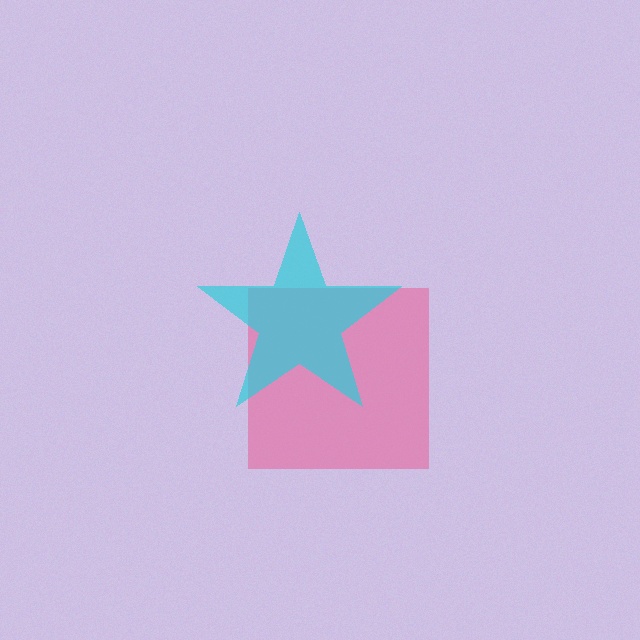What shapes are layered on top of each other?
The layered shapes are: a pink square, a cyan star.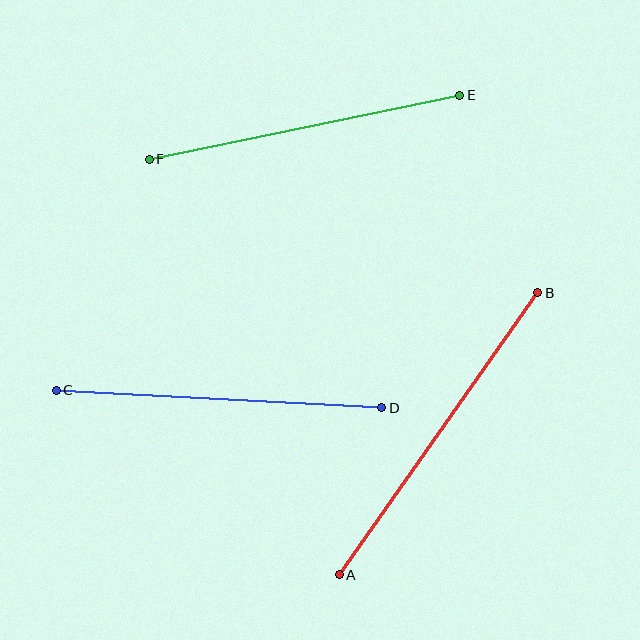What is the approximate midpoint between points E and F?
The midpoint is at approximately (305, 127) pixels.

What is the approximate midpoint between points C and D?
The midpoint is at approximately (219, 399) pixels.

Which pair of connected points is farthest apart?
Points A and B are farthest apart.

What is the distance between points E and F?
The distance is approximately 317 pixels.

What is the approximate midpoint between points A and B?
The midpoint is at approximately (439, 434) pixels.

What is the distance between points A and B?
The distance is approximately 345 pixels.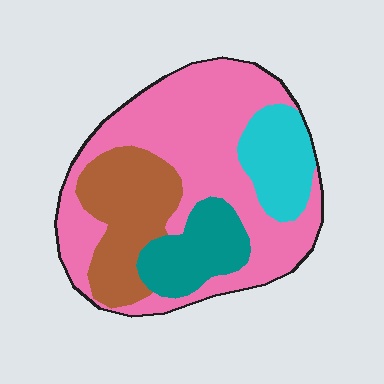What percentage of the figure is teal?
Teal takes up less than a sixth of the figure.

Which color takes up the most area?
Pink, at roughly 50%.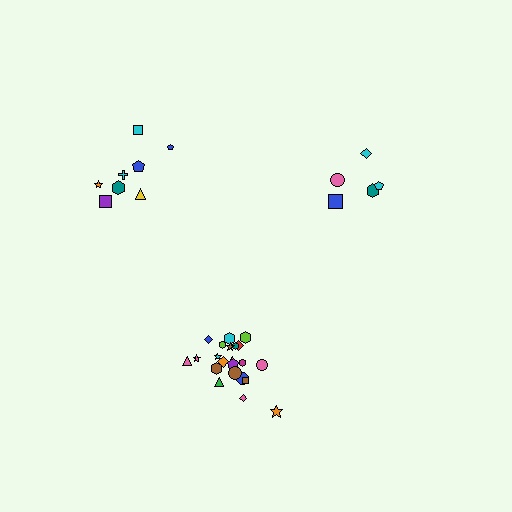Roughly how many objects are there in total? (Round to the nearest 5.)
Roughly 35 objects in total.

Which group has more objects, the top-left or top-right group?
The top-left group.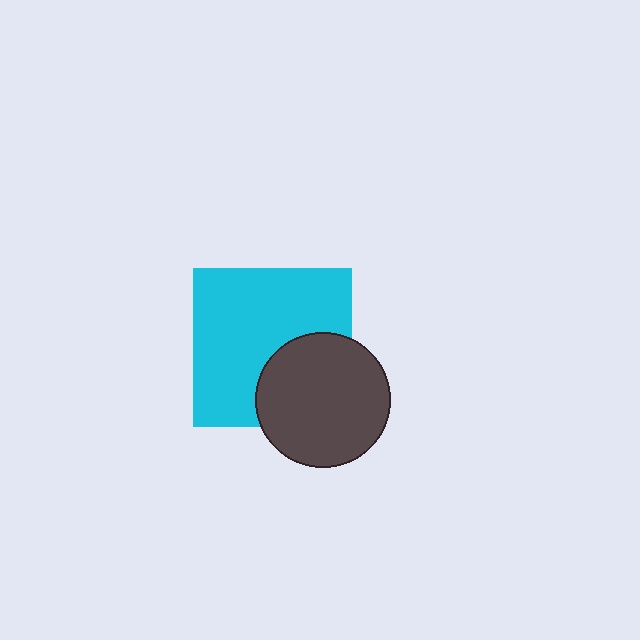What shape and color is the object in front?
The object in front is a dark gray circle.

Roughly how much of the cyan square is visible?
Most of it is visible (roughly 68%).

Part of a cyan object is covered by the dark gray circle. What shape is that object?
It is a square.